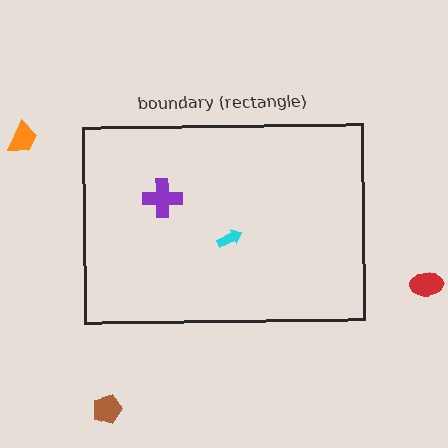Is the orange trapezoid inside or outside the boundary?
Outside.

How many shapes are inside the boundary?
2 inside, 3 outside.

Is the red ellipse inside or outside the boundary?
Outside.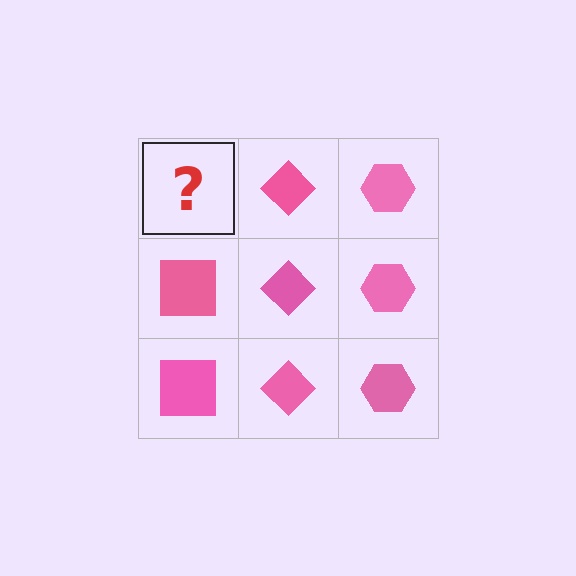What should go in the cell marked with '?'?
The missing cell should contain a pink square.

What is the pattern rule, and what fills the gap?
The rule is that each column has a consistent shape. The gap should be filled with a pink square.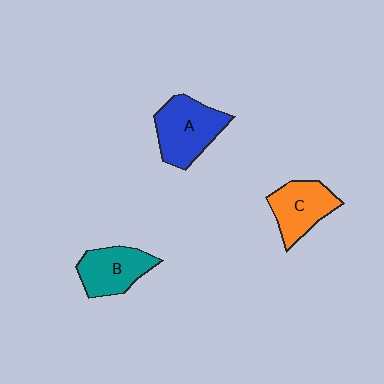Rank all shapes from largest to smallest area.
From largest to smallest: A (blue), B (teal), C (orange).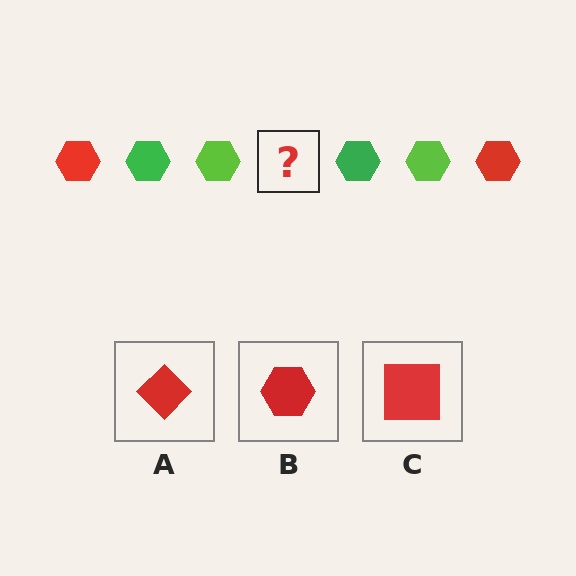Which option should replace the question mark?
Option B.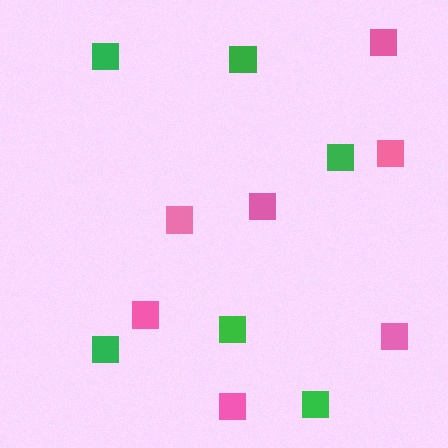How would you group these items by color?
There are 2 groups: one group of pink squares (7) and one group of green squares (6).